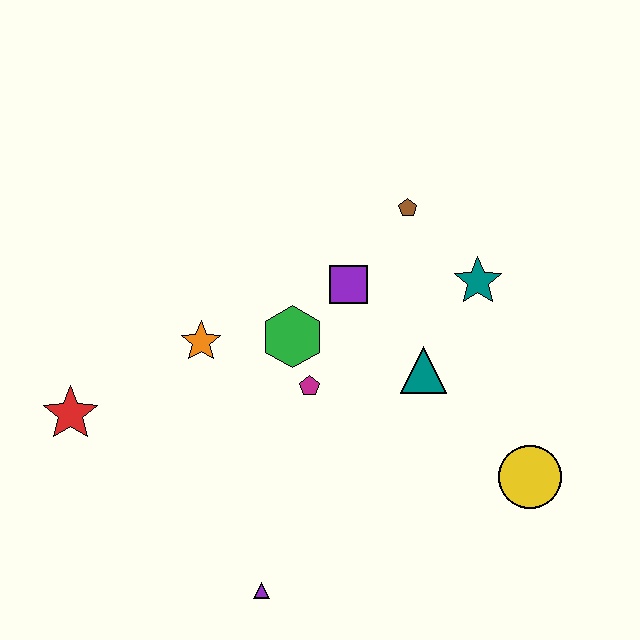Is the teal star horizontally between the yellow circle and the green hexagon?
Yes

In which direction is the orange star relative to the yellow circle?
The orange star is to the left of the yellow circle.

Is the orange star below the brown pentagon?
Yes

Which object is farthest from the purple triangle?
The brown pentagon is farthest from the purple triangle.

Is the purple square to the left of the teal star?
Yes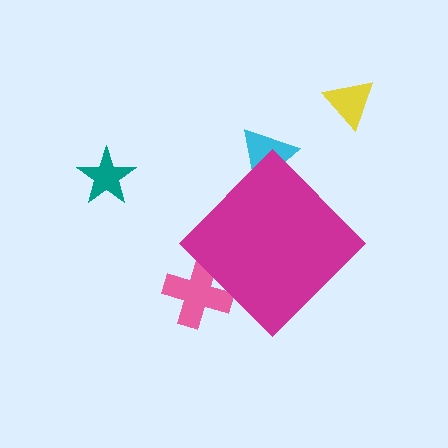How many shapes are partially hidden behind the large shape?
2 shapes are partially hidden.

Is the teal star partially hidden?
No, the teal star is fully visible.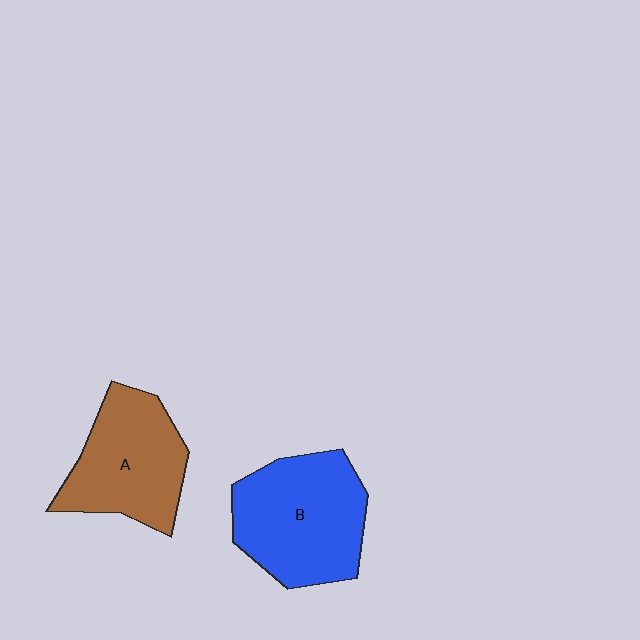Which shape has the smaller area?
Shape A (brown).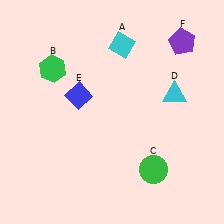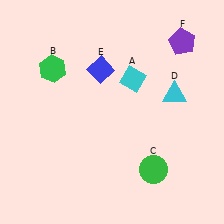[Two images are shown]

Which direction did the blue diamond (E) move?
The blue diamond (E) moved up.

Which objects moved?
The objects that moved are: the cyan diamond (A), the blue diamond (E).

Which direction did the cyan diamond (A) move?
The cyan diamond (A) moved down.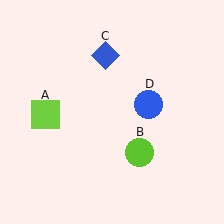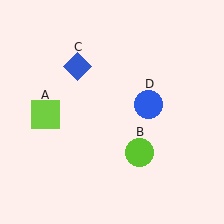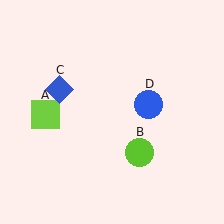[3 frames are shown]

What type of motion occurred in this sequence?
The blue diamond (object C) rotated counterclockwise around the center of the scene.